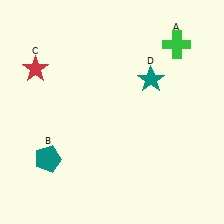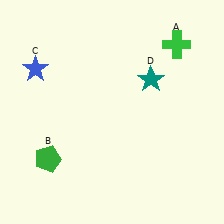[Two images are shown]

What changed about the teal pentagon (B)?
In Image 1, B is teal. In Image 2, it changed to green.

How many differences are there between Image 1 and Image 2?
There are 2 differences between the two images.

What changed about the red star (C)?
In Image 1, C is red. In Image 2, it changed to blue.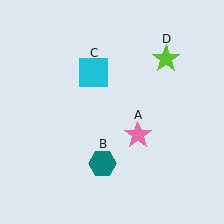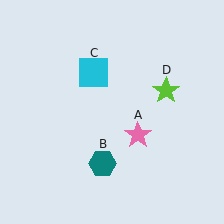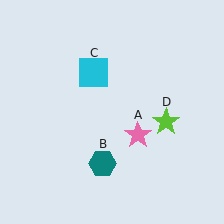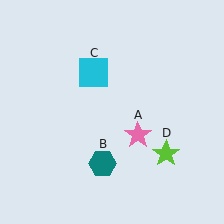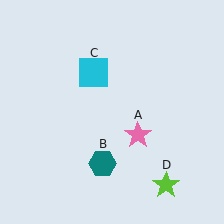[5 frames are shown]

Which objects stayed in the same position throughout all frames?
Pink star (object A) and teal hexagon (object B) and cyan square (object C) remained stationary.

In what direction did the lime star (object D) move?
The lime star (object D) moved down.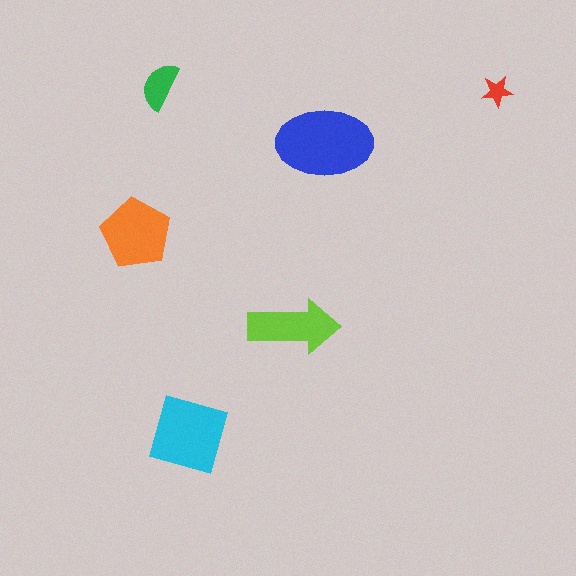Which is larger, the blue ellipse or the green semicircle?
The blue ellipse.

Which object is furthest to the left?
The orange pentagon is leftmost.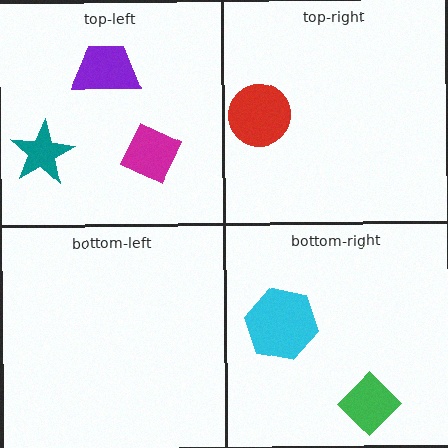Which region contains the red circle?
The top-right region.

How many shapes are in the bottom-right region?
2.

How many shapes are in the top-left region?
3.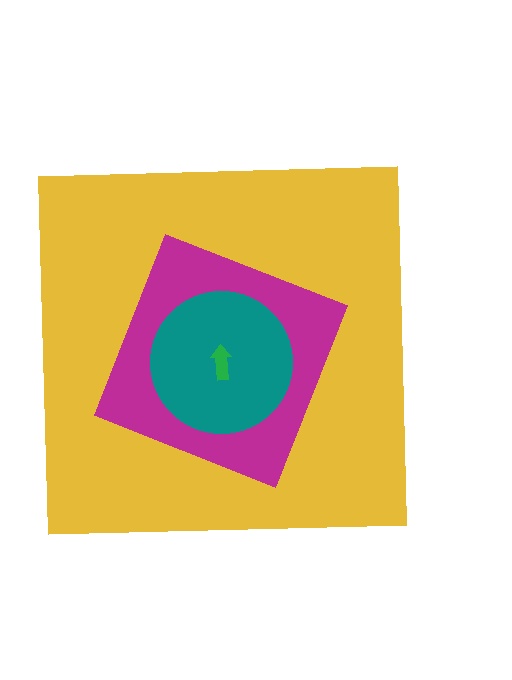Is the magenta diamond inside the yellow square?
Yes.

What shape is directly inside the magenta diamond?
The teal circle.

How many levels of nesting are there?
4.